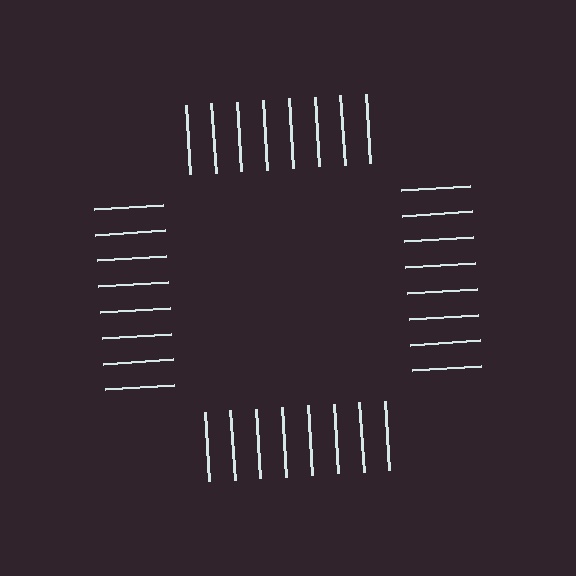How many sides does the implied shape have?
4 sides — the line-ends trace a square.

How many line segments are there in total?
32 — 8 along each of the 4 edges.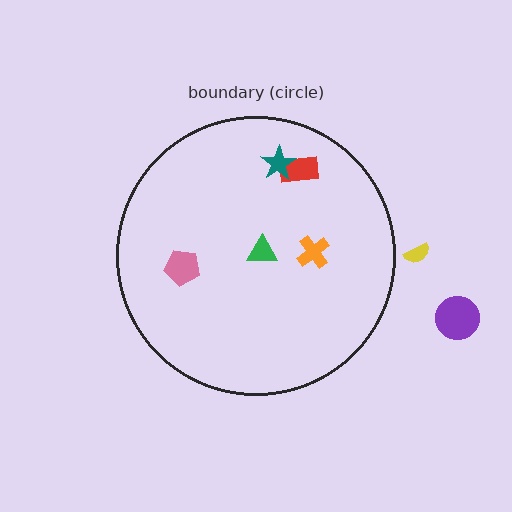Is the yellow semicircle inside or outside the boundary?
Outside.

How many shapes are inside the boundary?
5 inside, 2 outside.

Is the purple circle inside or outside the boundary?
Outside.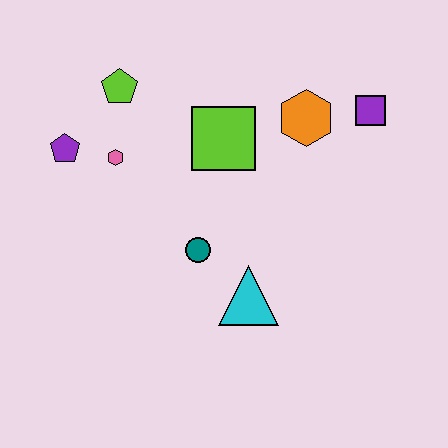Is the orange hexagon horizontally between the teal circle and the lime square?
No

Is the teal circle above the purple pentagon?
No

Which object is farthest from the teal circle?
The purple square is farthest from the teal circle.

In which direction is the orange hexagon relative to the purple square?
The orange hexagon is to the left of the purple square.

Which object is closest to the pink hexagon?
The purple pentagon is closest to the pink hexagon.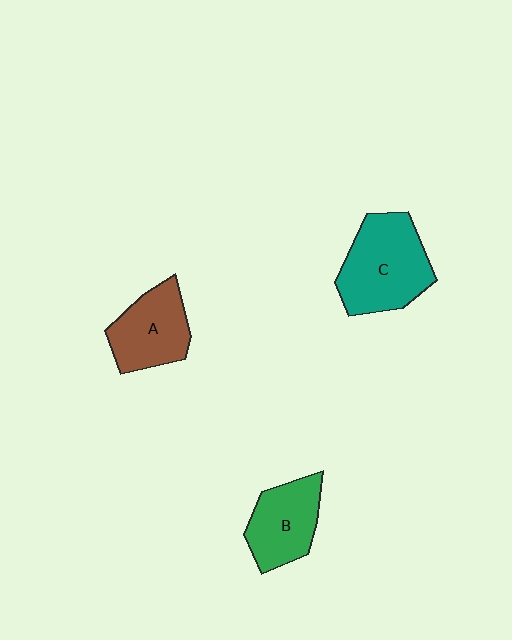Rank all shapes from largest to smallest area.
From largest to smallest: C (teal), A (brown), B (green).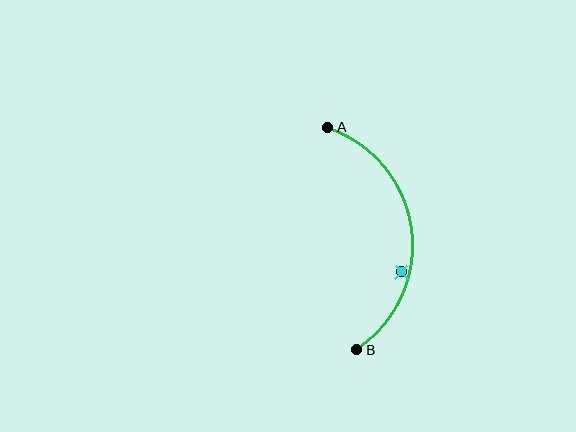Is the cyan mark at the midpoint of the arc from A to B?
No — the cyan mark does not lie on the arc at all. It sits slightly inside the curve.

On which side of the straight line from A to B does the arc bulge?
The arc bulges to the right of the straight line connecting A and B.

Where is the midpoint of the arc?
The arc midpoint is the point on the curve farthest from the straight line joining A and B. It sits to the right of that line.